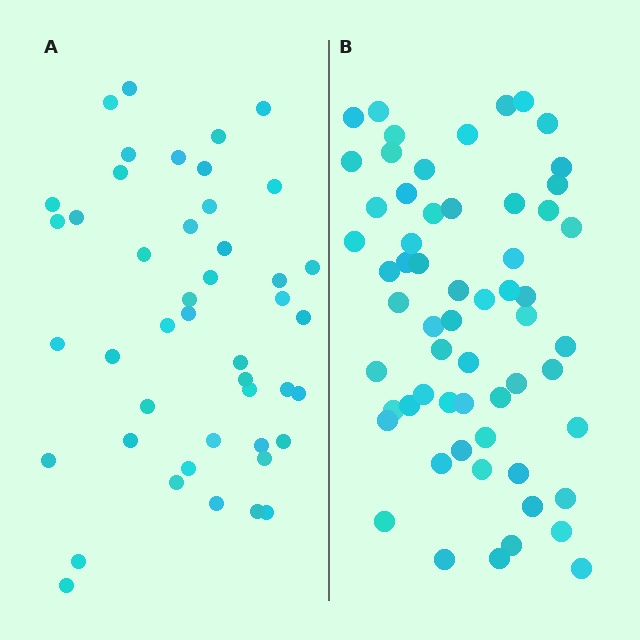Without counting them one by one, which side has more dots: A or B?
Region B (the right region) has more dots.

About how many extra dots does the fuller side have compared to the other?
Region B has approximately 15 more dots than region A.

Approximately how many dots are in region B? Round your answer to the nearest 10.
About 60 dots.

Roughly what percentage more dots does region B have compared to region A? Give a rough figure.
About 35% more.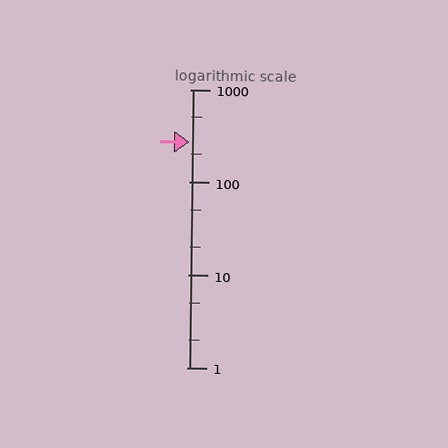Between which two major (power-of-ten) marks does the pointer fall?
The pointer is between 100 and 1000.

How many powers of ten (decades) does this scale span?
The scale spans 3 decades, from 1 to 1000.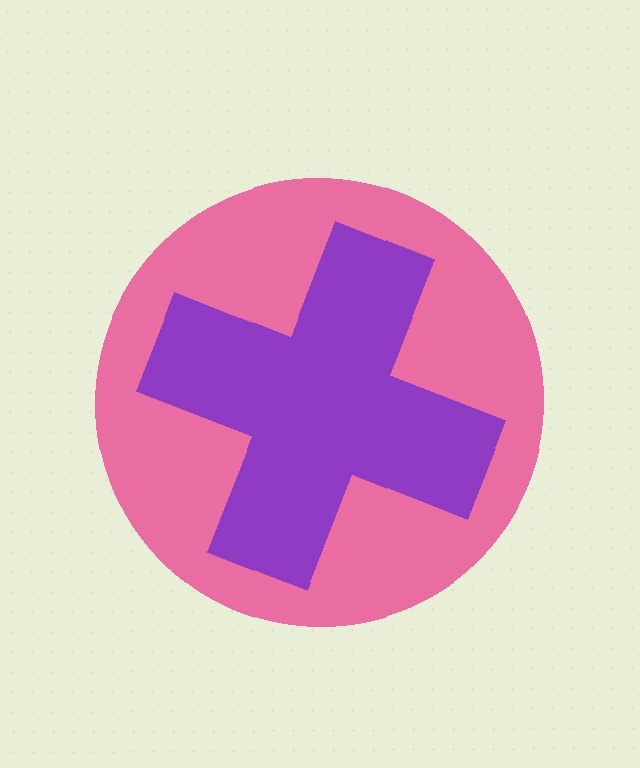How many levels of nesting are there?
2.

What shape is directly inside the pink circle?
The purple cross.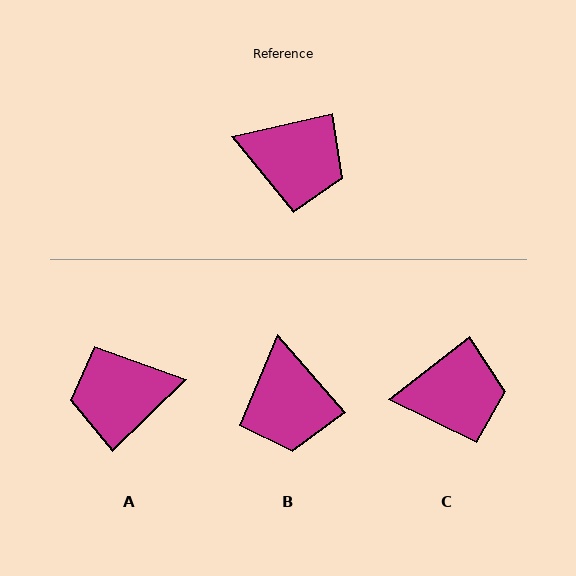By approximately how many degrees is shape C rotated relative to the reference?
Approximately 25 degrees counter-clockwise.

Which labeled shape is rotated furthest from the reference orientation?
A, about 148 degrees away.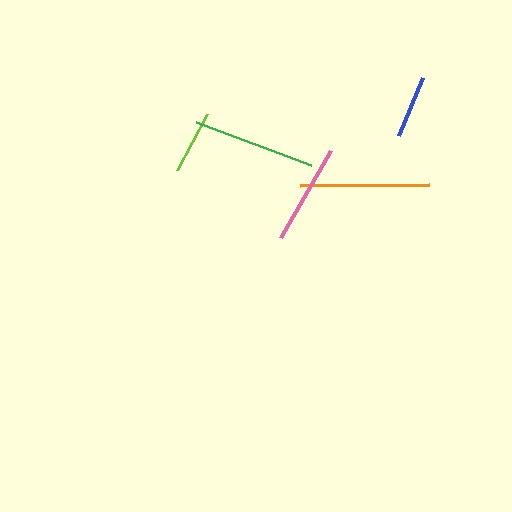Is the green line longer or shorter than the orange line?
The orange line is longer than the green line.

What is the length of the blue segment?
The blue segment is approximately 63 pixels long.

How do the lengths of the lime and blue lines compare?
The lime and blue lines are approximately the same length.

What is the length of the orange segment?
The orange segment is approximately 129 pixels long.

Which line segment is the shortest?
The blue line is the shortest at approximately 63 pixels.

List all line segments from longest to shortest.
From longest to shortest: orange, green, pink, lime, blue.